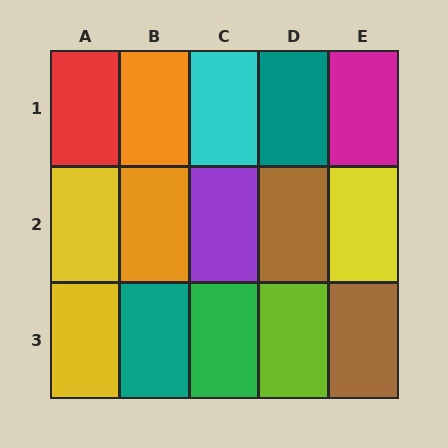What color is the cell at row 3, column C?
Green.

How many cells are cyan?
1 cell is cyan.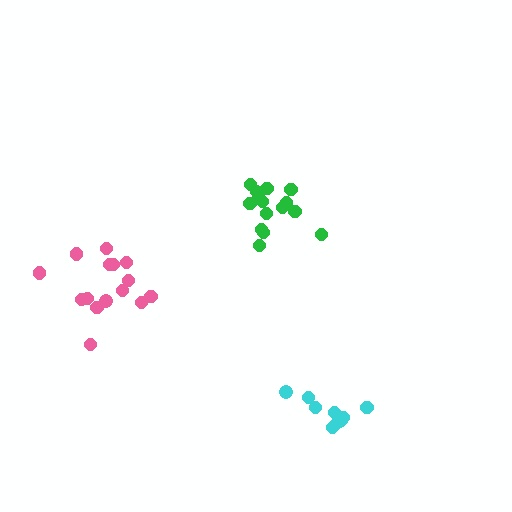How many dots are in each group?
Group 1: 9 dots, Group 2: 15 dots, Group 3: 15 dots (39 total).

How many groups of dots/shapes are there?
There are 3 groups.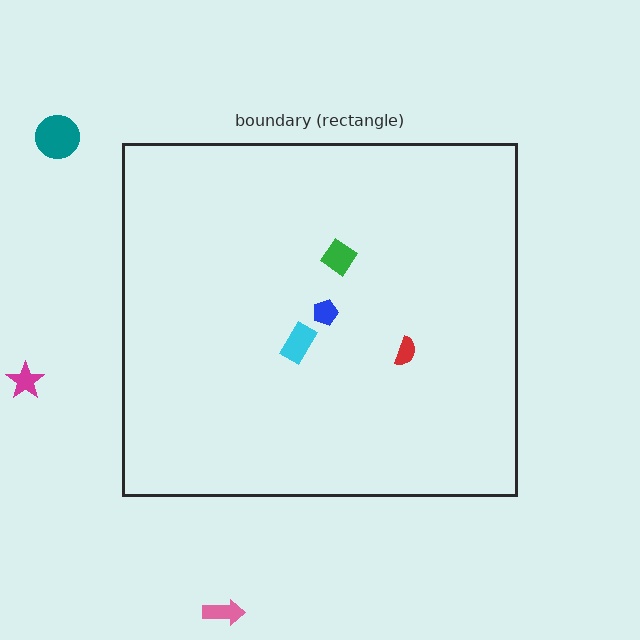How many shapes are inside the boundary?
4 inside, 3 outside.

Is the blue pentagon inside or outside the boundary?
Inside.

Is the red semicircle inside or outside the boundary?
Inside.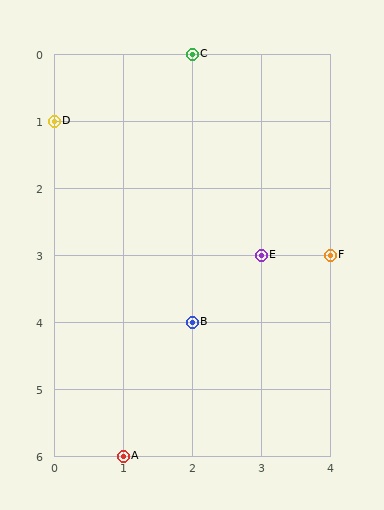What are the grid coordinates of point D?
Point D is at grid coordinates (0, 1).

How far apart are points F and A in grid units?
Points F and A are 3 columns and 3 rows apart (about 4.2 grid units diagonally).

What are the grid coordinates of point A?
Point A is at grid coordinates (1, 6).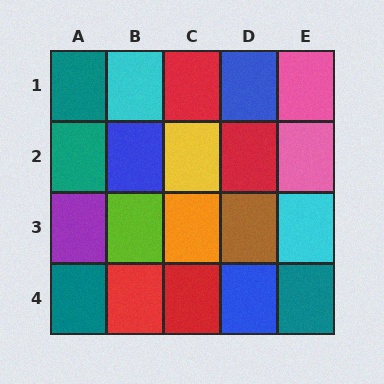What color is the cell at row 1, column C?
Red.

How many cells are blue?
3 cells are blue.